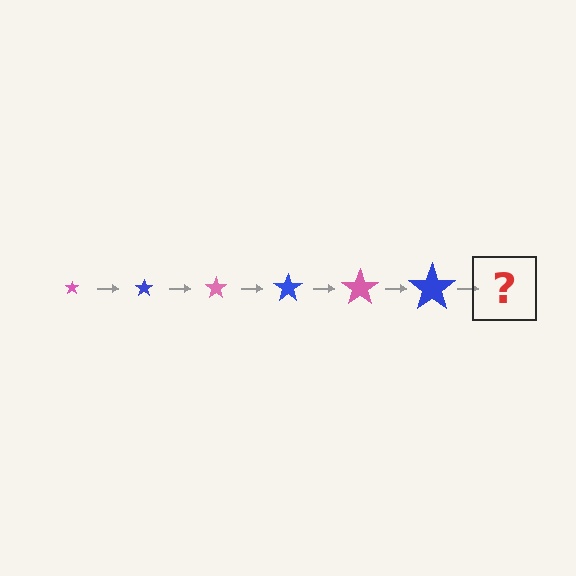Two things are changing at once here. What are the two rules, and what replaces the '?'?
The two rules are that the star grows larger each step and the color cycles through pink and blue. The '?' should be a pink star, larger than the previous one.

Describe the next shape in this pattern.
It should be a pink star, larger than the previous one.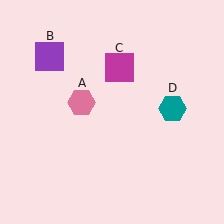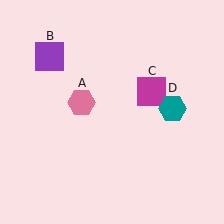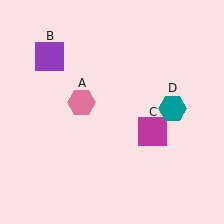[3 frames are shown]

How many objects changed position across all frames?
1 object changed position: magenta square (object C).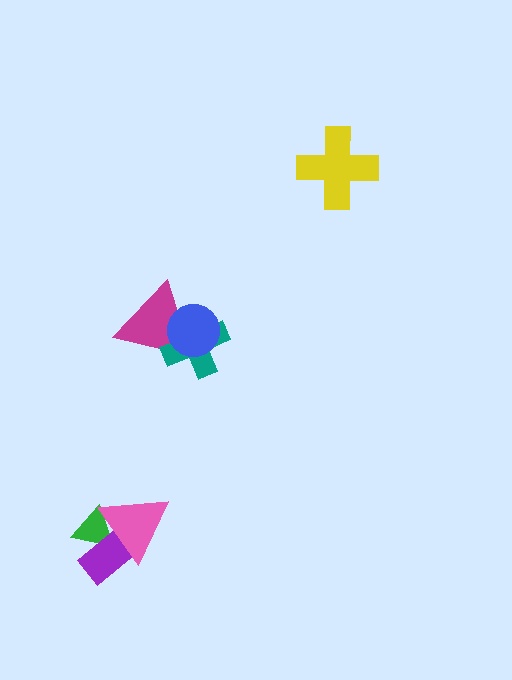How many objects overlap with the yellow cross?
0 objects overlap with the yellow cross.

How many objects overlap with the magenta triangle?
2 objects overlap with the magenta triangle.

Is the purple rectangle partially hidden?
Yes, it is partially covered by another shape.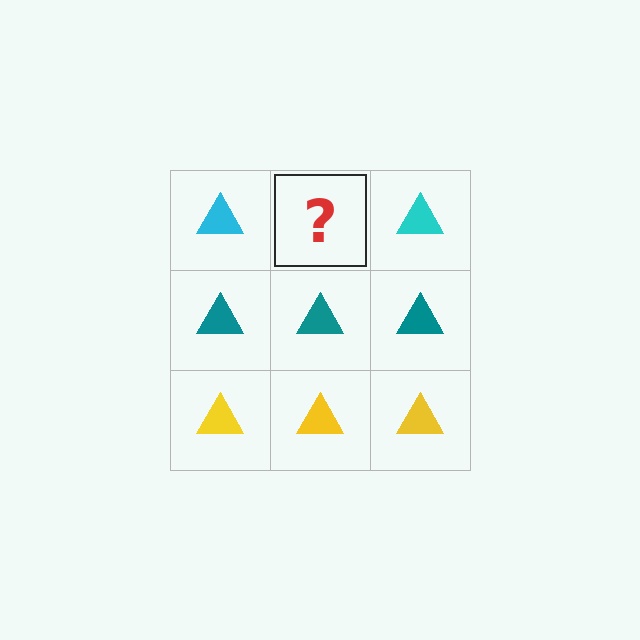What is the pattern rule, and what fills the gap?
The rule is that each row has a consistent color. The gap should be filled with a cyan triangle.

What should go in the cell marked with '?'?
The missing cell should contain a cyan triangle.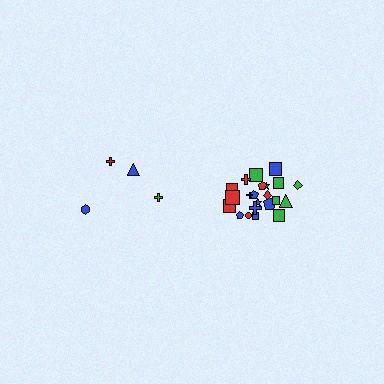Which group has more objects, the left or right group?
The right group.